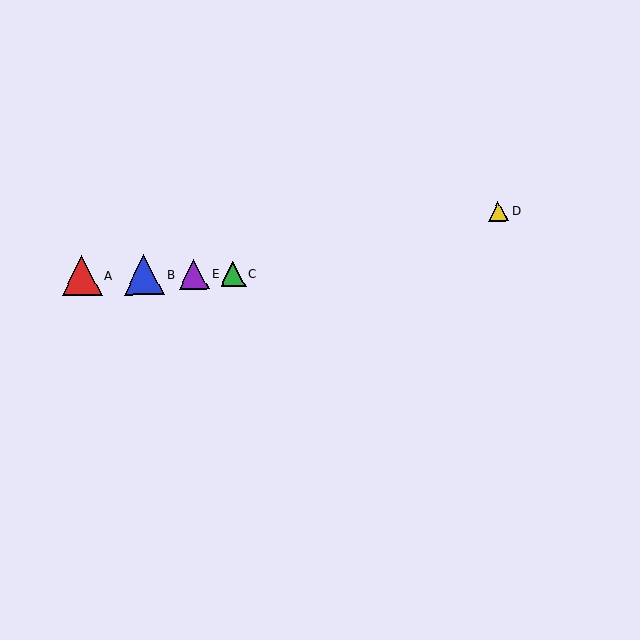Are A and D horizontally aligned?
No, A is at y≈276 and D is at y≈211.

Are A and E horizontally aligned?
Yes, both are at y≈276.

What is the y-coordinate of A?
Object A is at y≈276.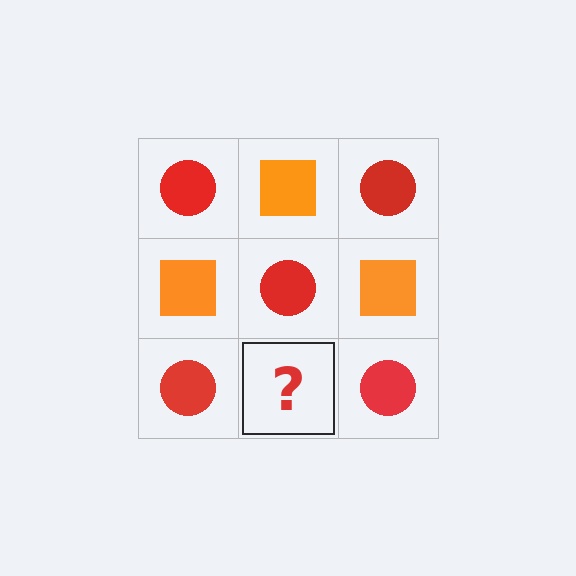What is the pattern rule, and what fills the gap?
The rule is that it alternates red circle and orange square in a checkerboard pattern. The gap should be filled with an orange square.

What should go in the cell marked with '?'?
The missing cell should contain an orange square.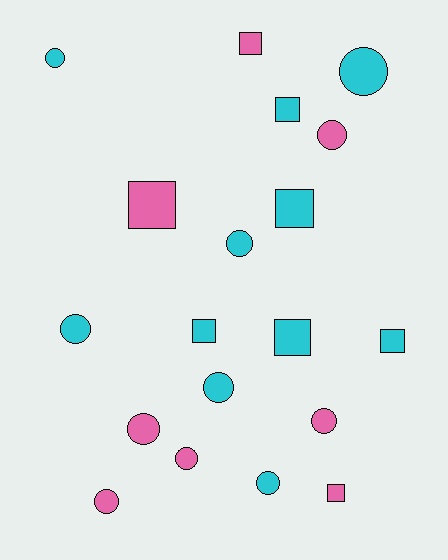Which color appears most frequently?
Cyan, with 11 objects.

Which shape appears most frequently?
Circle, with 11 objects.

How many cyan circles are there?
There are 6 cyan circles.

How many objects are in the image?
There are 19 objects.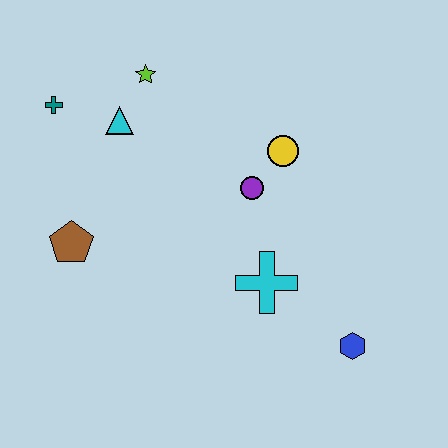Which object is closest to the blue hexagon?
The cyan cross is closest to the blue hexagon.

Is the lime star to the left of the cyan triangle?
No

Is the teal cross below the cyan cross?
No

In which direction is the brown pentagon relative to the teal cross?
The brown pentagon is below the teal cross.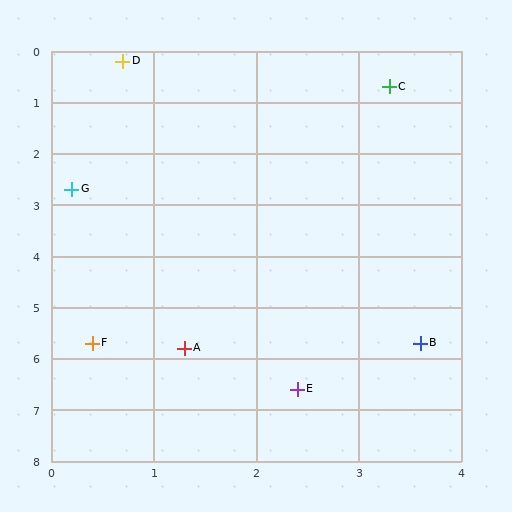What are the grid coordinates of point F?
Point F is at approximately (0.4, 5.7).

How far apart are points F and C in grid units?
Points F and C are about 5.8 grid units apart.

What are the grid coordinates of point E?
Point E is at approximately (2.4, 6.6).